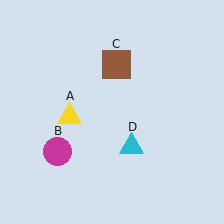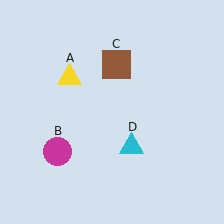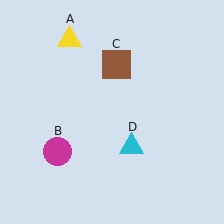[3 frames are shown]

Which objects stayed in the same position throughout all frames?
Magenta circle (object B) and brown square (object C) and cyan triangle (object D) remained stationary.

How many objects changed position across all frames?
1 object changed position: yellow triangle (object A).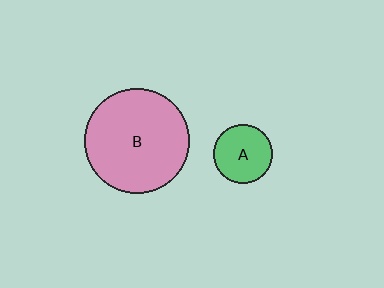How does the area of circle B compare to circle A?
Approximately 3.2 times.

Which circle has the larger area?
Circle B (pink).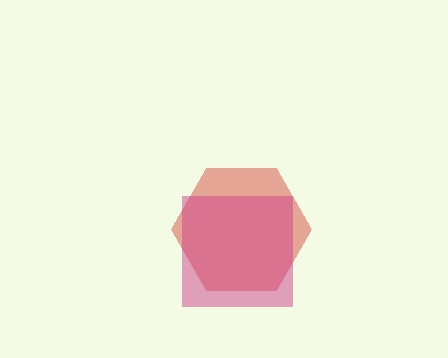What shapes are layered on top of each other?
The layered shapes are: a red hexagon, a magenta square.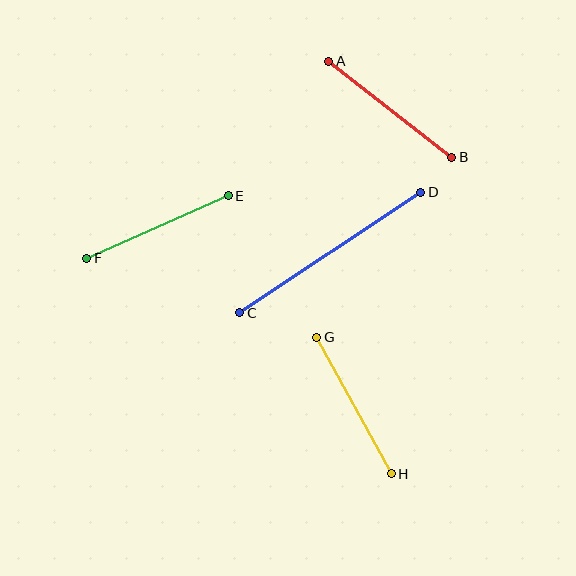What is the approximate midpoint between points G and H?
The midpoint is at approximately (354, 405) pixels.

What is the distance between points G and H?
The distance is approximately 156 pixels.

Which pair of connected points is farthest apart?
Points C and D are farthest apart.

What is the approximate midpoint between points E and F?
The midpoint is at approximately (157, 227) pixels.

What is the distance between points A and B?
The distance is approximately 156 pixels.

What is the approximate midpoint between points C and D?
The midpoint is at approximately (330, 252) pixels.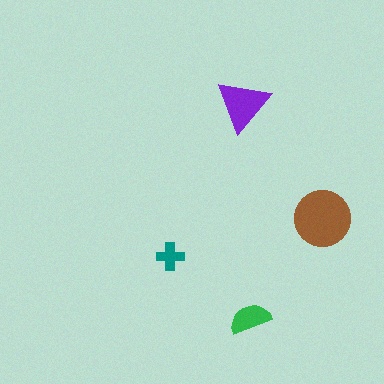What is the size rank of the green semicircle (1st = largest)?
3rd.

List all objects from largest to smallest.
The brown circle, the purple triangle, the green semicircle, the teal cross.